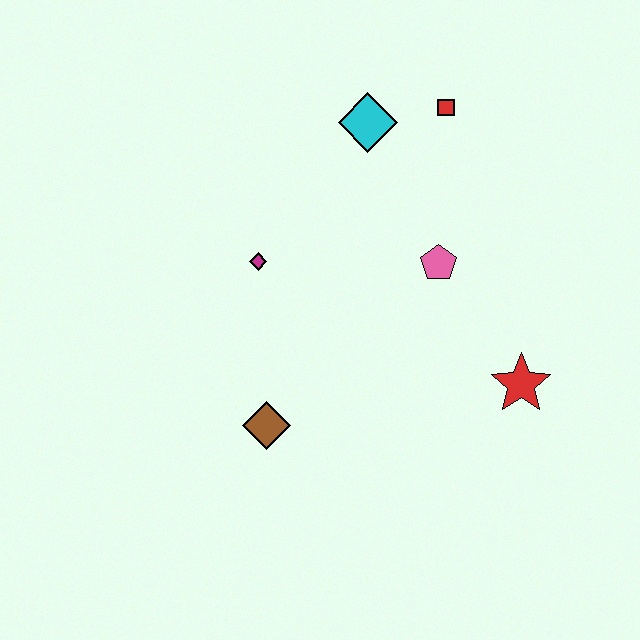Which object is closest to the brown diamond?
The magenta diamond is closest to the brown diamond.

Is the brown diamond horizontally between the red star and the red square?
No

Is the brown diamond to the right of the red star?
No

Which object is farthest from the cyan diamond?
The brown diamond is farthest from the cyan diamond.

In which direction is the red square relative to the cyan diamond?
The red square is to the right of the cyan diamond.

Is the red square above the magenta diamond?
Yes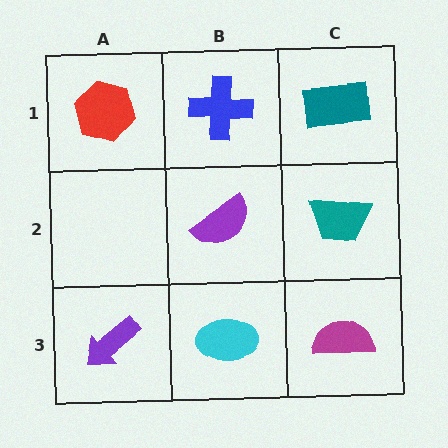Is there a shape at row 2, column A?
No, that cell is empty.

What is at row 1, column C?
A teal rectangle.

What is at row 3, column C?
A magenta semicircle.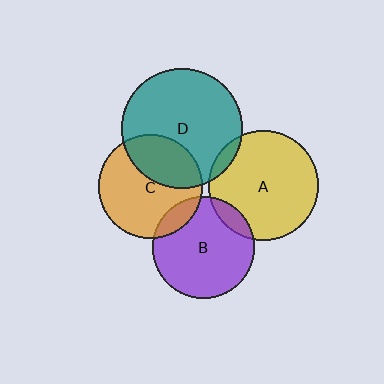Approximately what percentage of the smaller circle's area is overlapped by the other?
Approximately 10%.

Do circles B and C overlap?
Yes.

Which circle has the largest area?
Circle D (teal).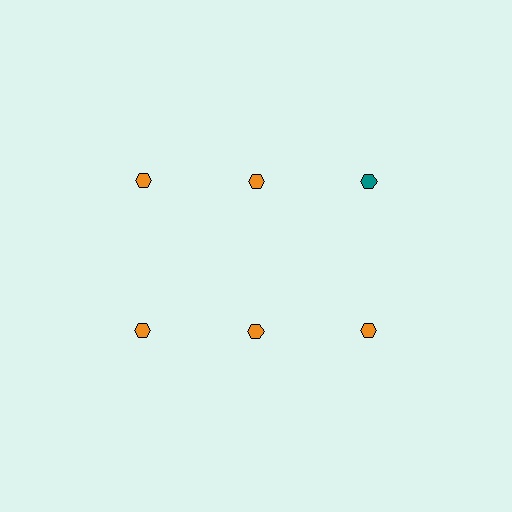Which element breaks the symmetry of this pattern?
The teal hexagon in the top row, center column breaks the symmetry. All other shapes are orange hexagons.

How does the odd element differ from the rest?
It has a different color: teal instead of orange.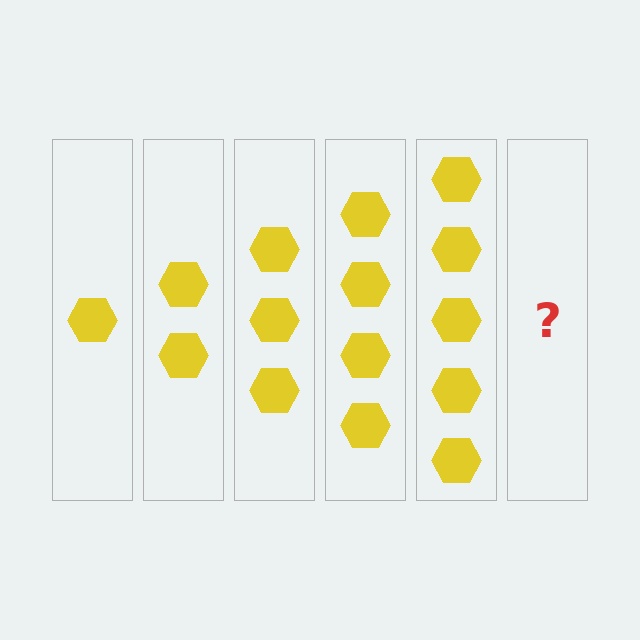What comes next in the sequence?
The next element should be 6 hexagons.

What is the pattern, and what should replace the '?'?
The pattern is that each step adds one more hexagon. The '?' should be 6 hexagons.